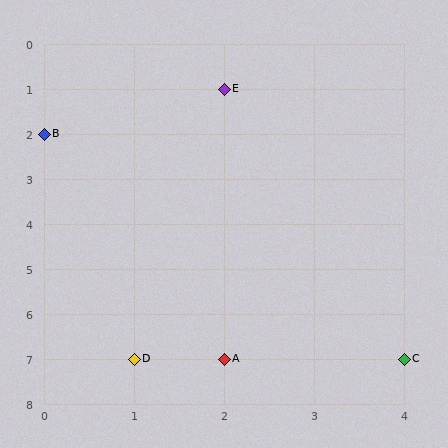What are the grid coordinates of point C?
Point C is at grid coordinates (4, 7).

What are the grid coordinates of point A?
Point A is at grid coordinates (2, 7).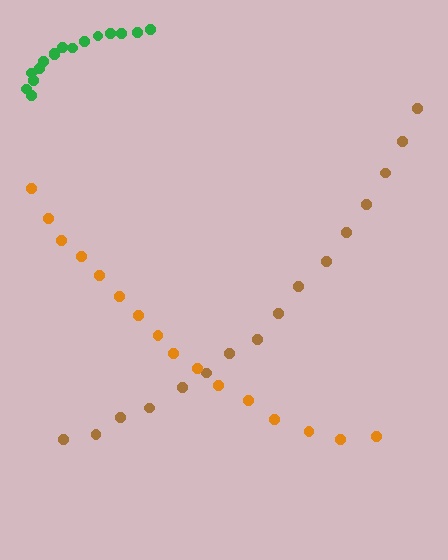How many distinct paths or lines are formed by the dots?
There are 3 distinct paths.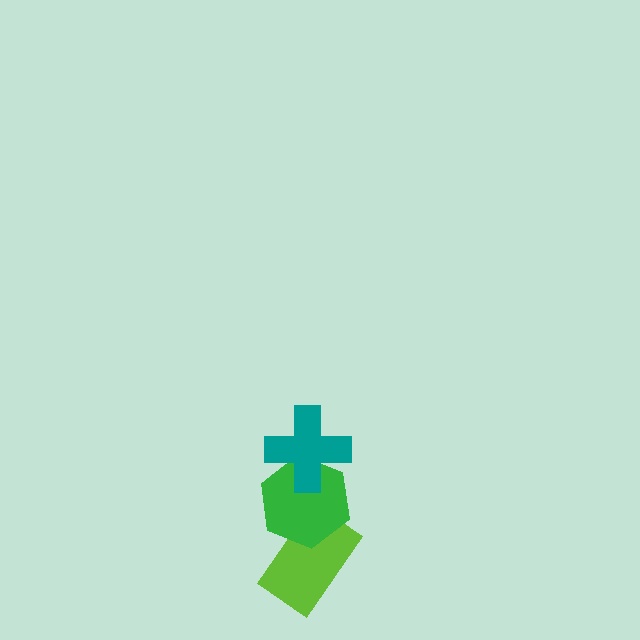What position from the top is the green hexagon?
The green hexagon is 2nd from the top.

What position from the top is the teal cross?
The teal cross is 1st from the top.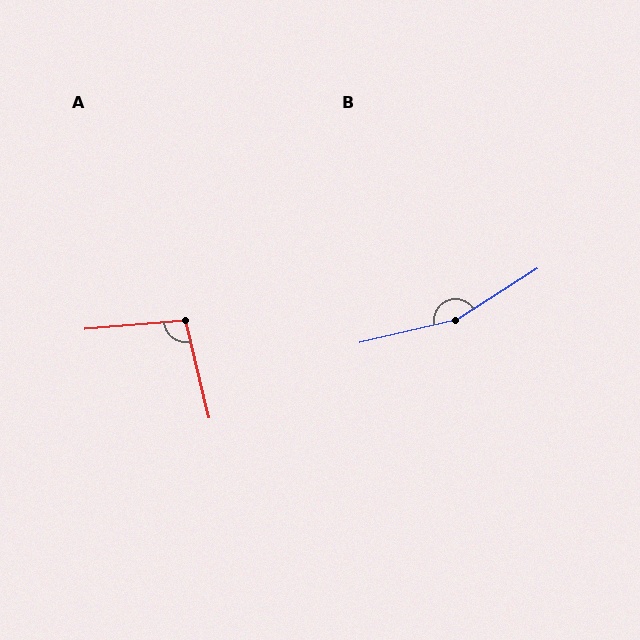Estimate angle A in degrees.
Approximately 99 degrees.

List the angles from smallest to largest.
A (99°), B (161°).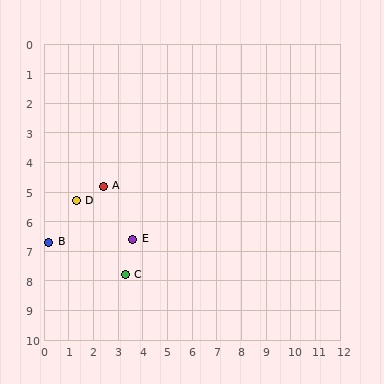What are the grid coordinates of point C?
Point C is at approximately (3.3, 7.8).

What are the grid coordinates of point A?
Point A is at approximately (2.4, 4.8).